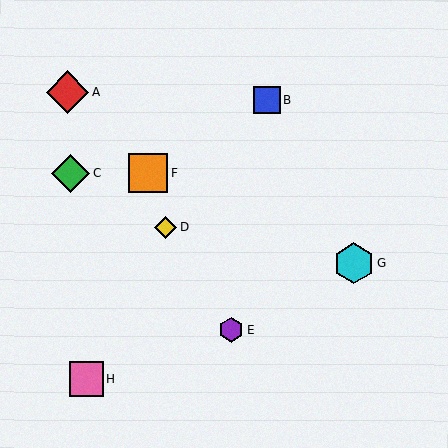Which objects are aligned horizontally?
Objects C, F are aligned horizontally.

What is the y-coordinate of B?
Object B is at y≈101.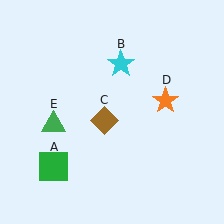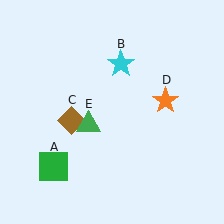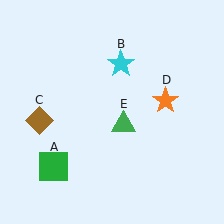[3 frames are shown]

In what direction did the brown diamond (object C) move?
The brown diamond (object C) moved left.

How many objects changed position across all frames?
2 objects changed position: brown diamond (object C), green triangle (object E).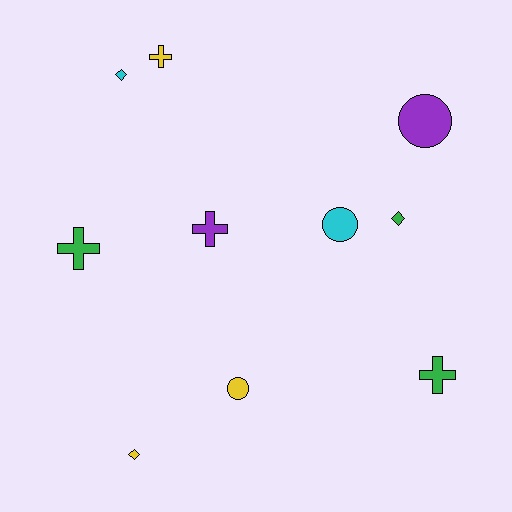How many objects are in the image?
There are 10 objects.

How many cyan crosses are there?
There are no cyan crosses.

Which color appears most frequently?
Yellow, with 3 objects.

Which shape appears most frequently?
Cross, with 4 objects.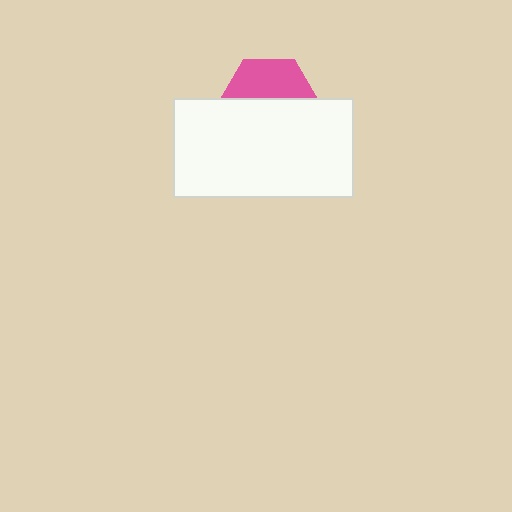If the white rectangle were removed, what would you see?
You would see the complete pink hexagon.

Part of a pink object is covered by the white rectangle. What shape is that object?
It is a hexagon.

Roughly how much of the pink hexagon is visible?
A small part of it is visible (roughly 42%).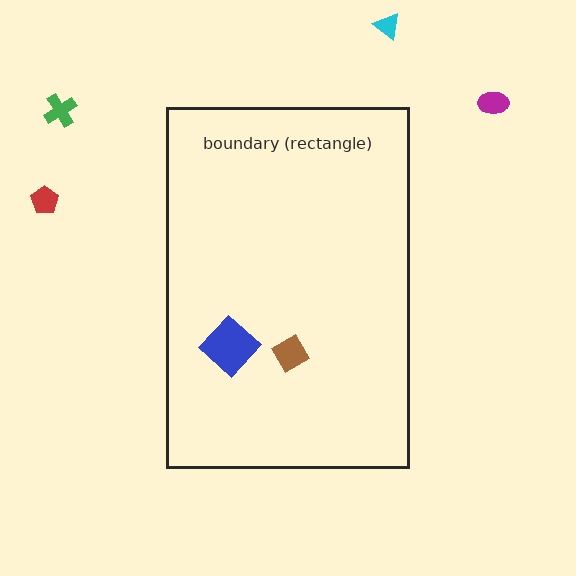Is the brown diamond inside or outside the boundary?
Inside.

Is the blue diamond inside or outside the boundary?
Inside.